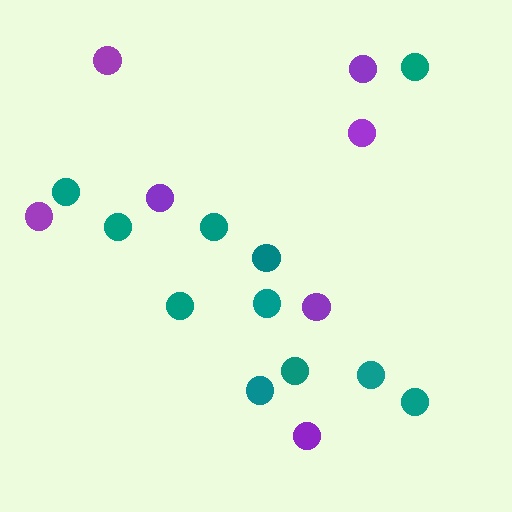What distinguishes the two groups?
There are 2 groups: one group of teal circles (11) and one group of purple circles (7).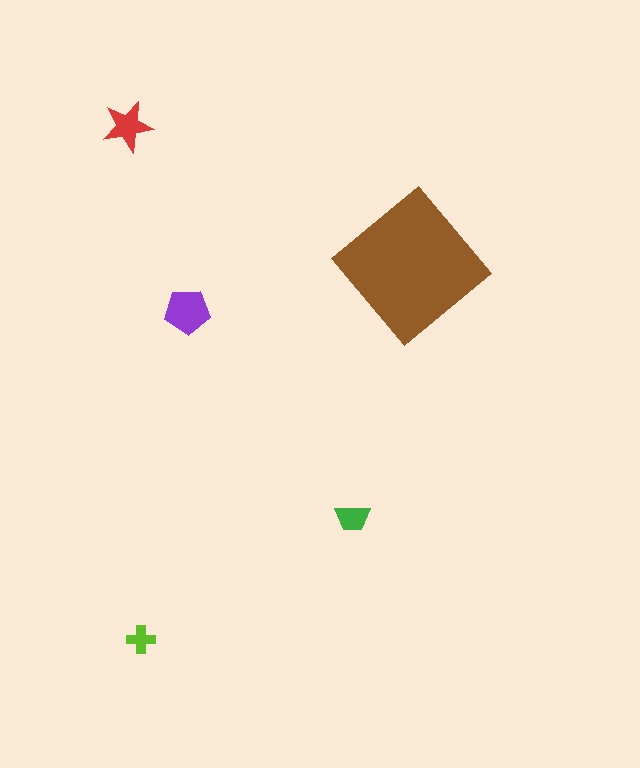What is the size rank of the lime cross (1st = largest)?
5th.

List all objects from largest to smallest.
The brown diamond, the purple pentagon, the red star, the green trapezoid, the lime cross.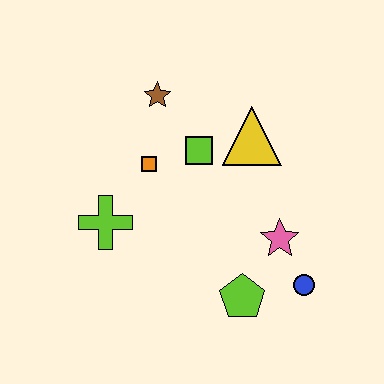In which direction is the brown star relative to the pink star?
The brown star is above the pink star.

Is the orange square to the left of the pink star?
Yes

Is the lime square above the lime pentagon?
Yes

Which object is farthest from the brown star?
The blue circle is farthest from the brown star.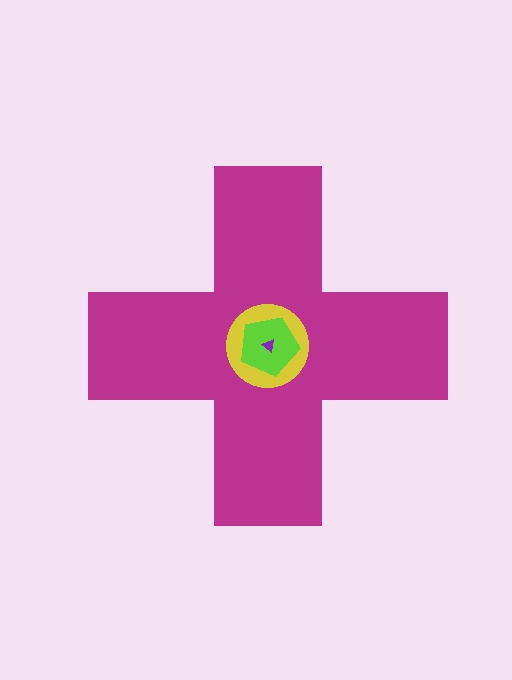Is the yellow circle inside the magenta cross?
Yes.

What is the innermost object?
The purple triangle.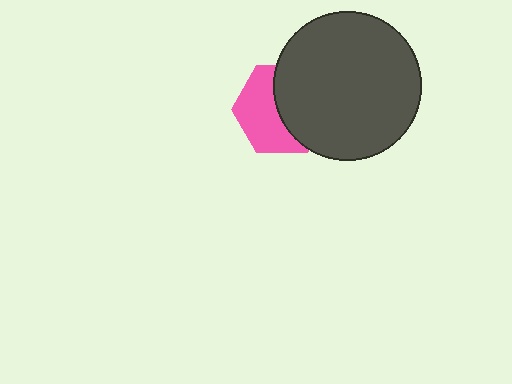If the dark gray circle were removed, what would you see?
You would see the complete pink hexagon.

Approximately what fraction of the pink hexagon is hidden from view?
Roughly 50% of the pink hexagon is hidden behind the dark gray circle.